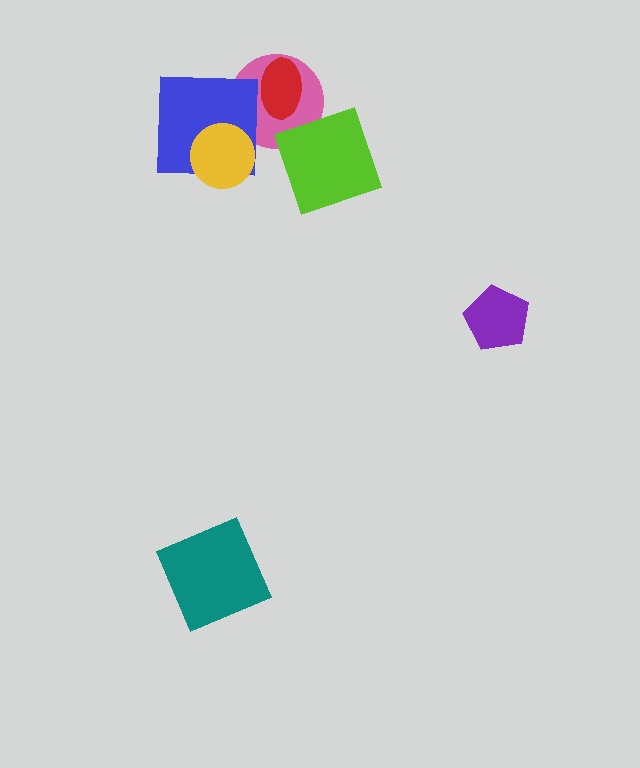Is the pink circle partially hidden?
Yes, it is partially covered by another shape.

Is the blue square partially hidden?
Yes, it is partially covered by another shape.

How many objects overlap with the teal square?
0 objects overlap with the teal square.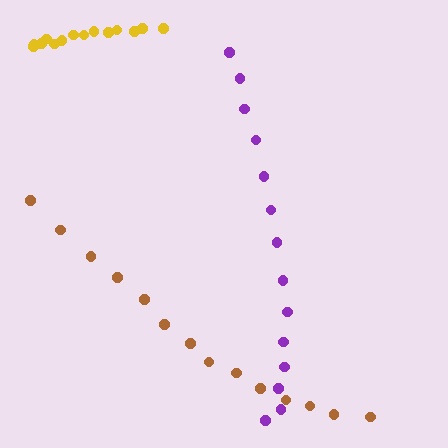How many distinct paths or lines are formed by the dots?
There are 3 distinct paths.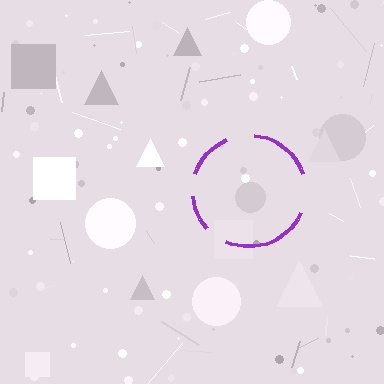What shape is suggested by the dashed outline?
The dashed outline suggests a circle.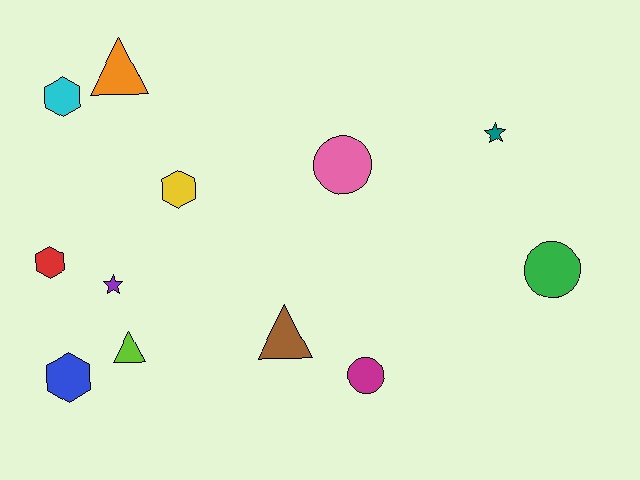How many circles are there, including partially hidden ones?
There are 3 circles.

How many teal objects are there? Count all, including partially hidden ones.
There is 1 teal object.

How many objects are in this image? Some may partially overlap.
There are 12 objects.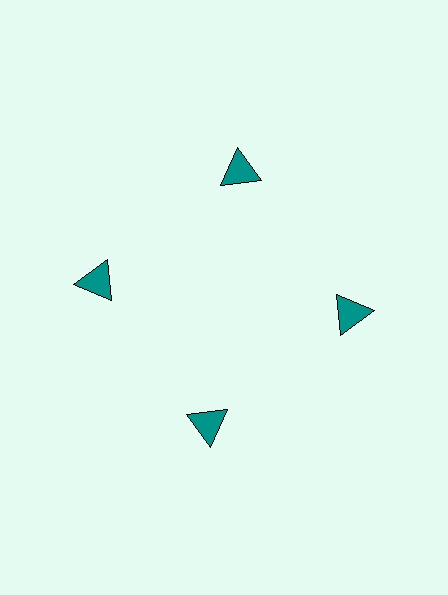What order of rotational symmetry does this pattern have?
This pattern has 4-fold rotational symmetry.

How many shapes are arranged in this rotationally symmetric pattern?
There are 4 shapes, arranged in 4 groups of 1.